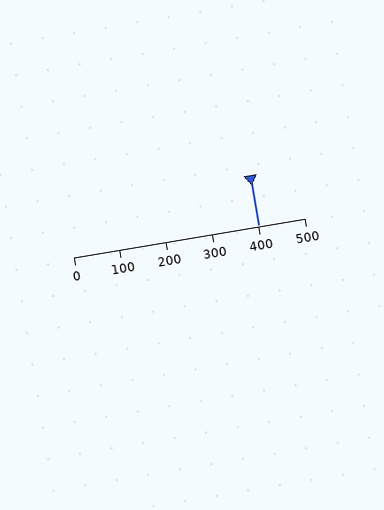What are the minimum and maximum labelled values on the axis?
The axis runs from 0 to 500.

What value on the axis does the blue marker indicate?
The marker indicates approximately 400.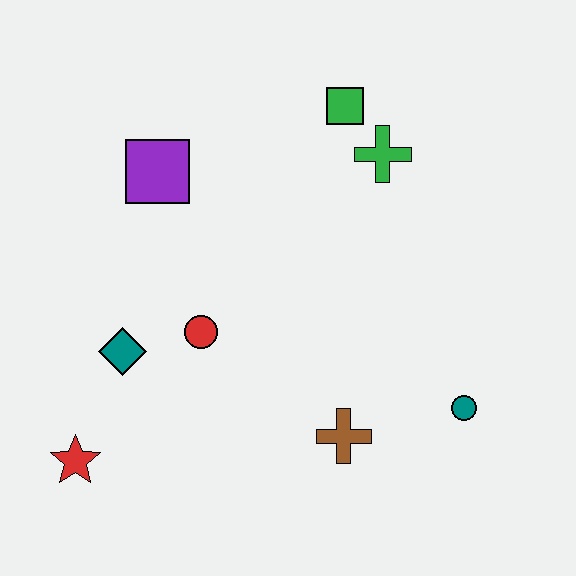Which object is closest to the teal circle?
The brown cross is closest to the teal circle.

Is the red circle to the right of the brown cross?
No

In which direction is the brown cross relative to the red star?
The brown cross is to the right of the red star.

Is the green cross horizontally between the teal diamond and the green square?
No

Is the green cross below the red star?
No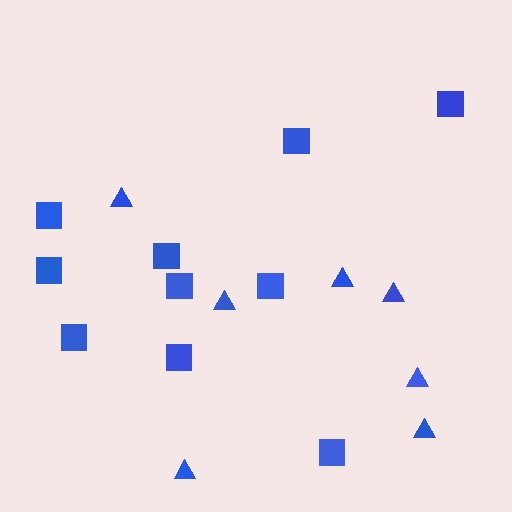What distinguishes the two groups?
There are 2 groups: one group of squares (10) and one group of triangles (7).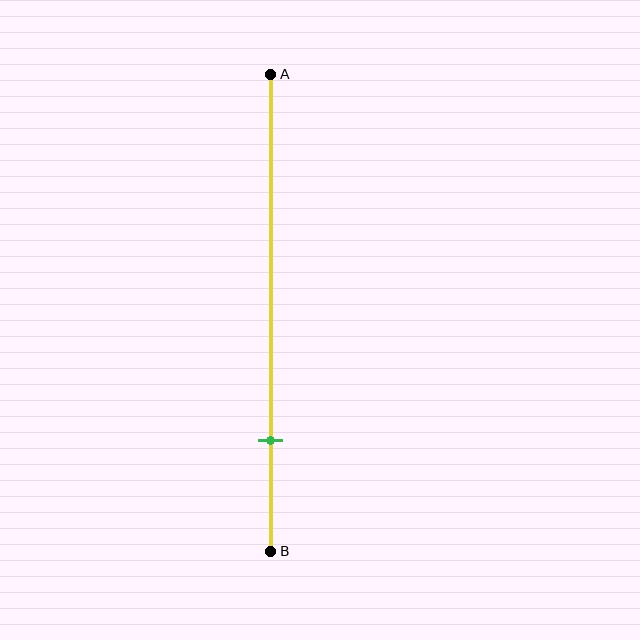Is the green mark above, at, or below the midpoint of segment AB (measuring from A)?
The green mark is below the midpoint of segment AB.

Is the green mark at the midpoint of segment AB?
No, the mark is at about 75% from A, not at the 50% midpoint.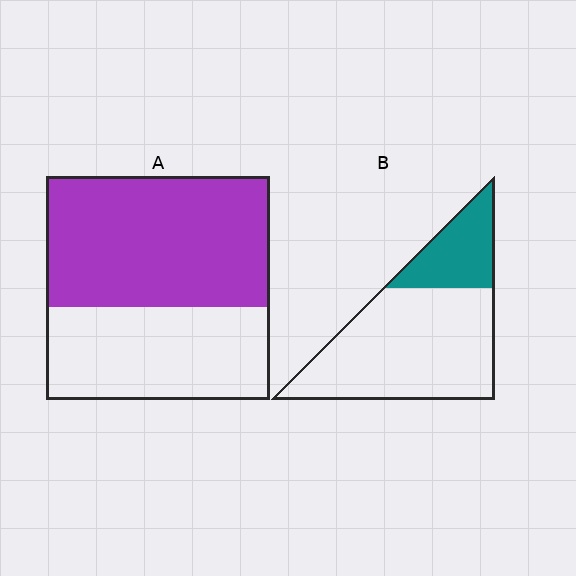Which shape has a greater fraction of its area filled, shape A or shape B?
Shape A.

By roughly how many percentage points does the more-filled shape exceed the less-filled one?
By roughly 35 percentage points (A over B).